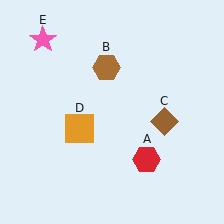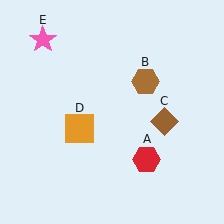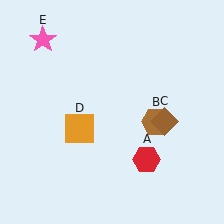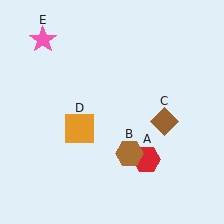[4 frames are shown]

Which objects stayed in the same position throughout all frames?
Red hexagon (object A) and brown diamond (object C) and orange square (object D) and pink star (object E) remained stationary.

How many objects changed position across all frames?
1 object changed position: brown hexagon (object B).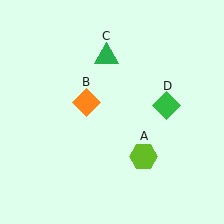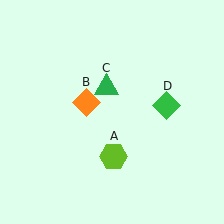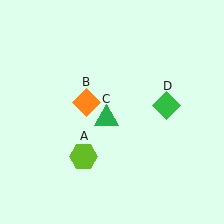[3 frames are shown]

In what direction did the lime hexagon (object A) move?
The lime hexagon (object A) moved left.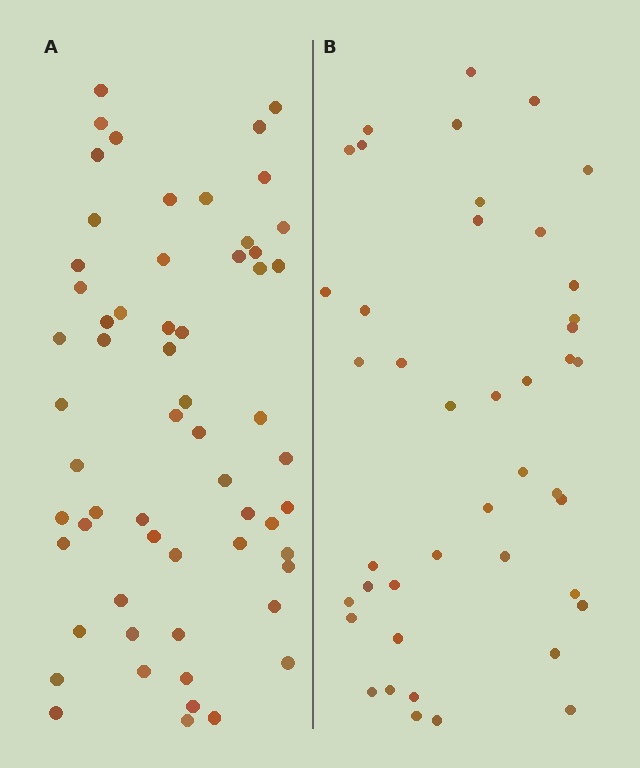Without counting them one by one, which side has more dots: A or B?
Region A (the left region) has more dots.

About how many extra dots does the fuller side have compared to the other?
Region A has approximately 15 more dots than region B.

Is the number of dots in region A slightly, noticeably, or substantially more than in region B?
Region A has noticeably more, but not dramatically so. The ratio is roughly 1.4 to 1.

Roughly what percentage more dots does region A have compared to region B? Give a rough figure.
About 40% more.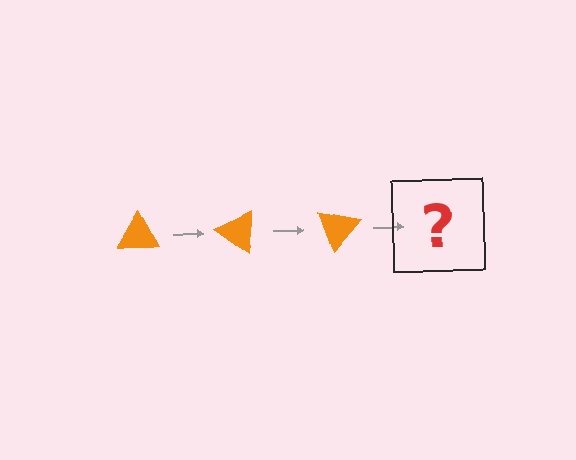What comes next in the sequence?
The next element should be an orange triangle rotated 105 degrees.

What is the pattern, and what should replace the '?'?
The pattern is that the triangle rotates 35 degrees each step. The '?' should be an orange triangle rotated 105 degrees.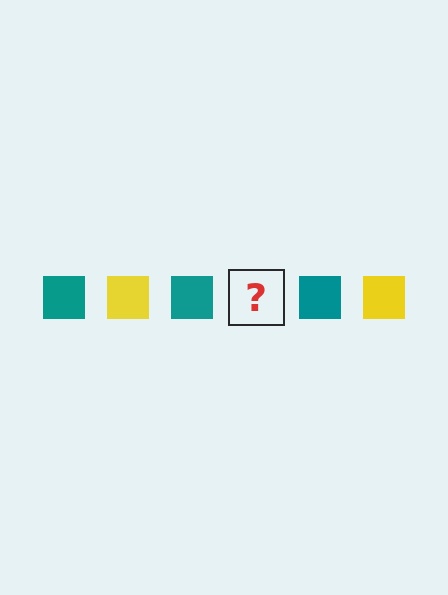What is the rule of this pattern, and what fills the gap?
The rule is that the pattern cycles through teal, yellow squares. The gap should be filled with a yellow square.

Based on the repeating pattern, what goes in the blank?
The blank should be a yellow square.